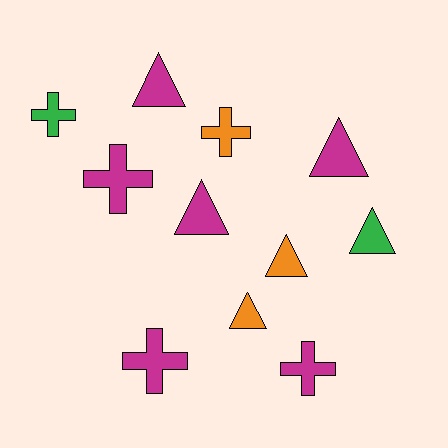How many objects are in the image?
There are 11 objects.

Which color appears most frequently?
Magenta, with 6 objects.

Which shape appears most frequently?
Triangle, with 6 objects.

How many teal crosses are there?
There are no teal crosses.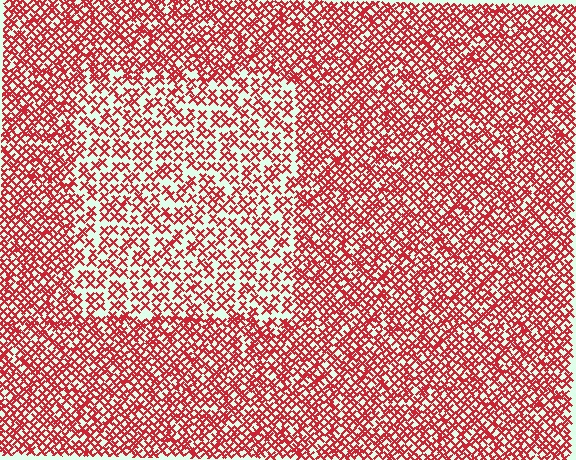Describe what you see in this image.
The image contains small red elements arranged at two different densities. A rectangle-shaped region is visible where the elements are less densely packed than the surrounding area.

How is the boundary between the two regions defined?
The boundary is defined by a change in element density (approximately 1.8x ratio). All elements are the same color, size, and shape.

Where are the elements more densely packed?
The elements are more densely packed outside the rectangle boundary.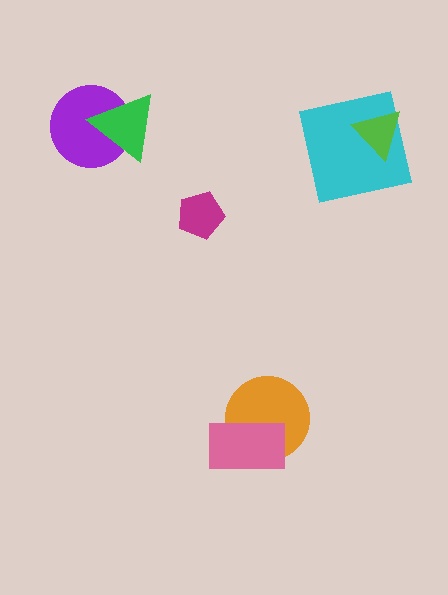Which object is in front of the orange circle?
The pink rectangle is in front of the orange circle.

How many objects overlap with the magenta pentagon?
0 objects overlap with the magenta pentagon.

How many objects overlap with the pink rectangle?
1 object overlaps with the pink rectangle.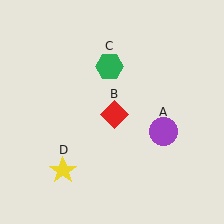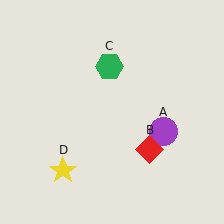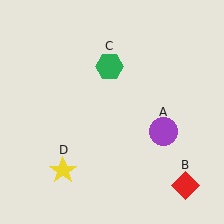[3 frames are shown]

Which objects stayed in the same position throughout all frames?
Purple circle (object A) and green hexagon (object C) and yellow star (object D) remained stationary.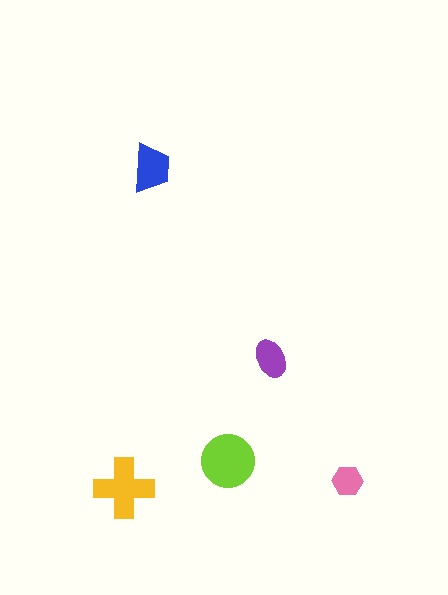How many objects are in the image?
There are 5 objects in the image.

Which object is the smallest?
The pink hexagon.